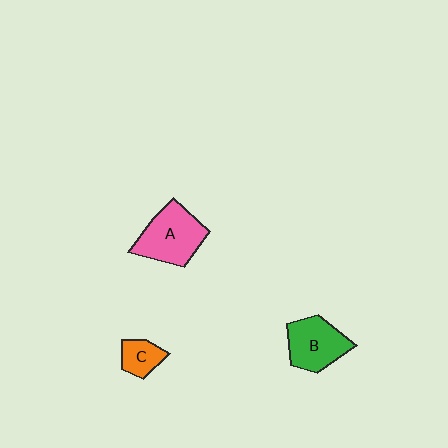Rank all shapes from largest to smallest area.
From largest to smallest: A (pink), B (green), C (orange).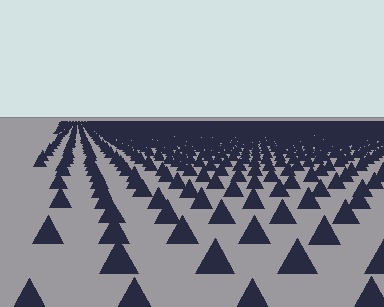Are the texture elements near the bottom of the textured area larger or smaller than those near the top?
Larger. Near the bottom, elements are closer to the viewer and appear at a bigger on-screen size.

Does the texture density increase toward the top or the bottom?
Density increases toward the top.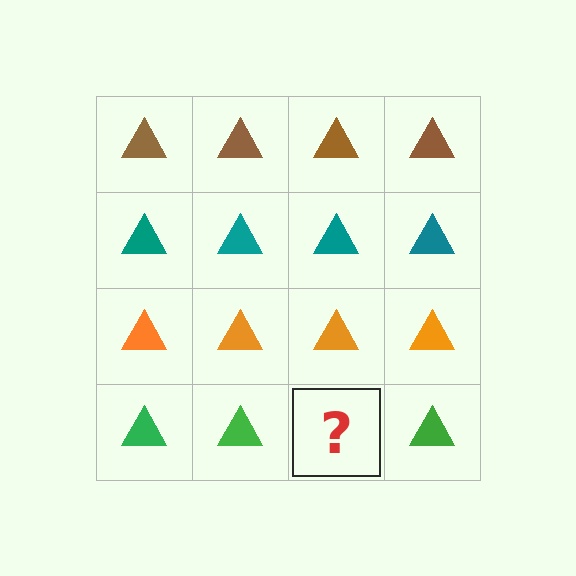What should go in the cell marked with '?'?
The missing cell should contain a green triangle.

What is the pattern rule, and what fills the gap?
The rule is that each row has a consistent color. The gap should be filled with a green triangle.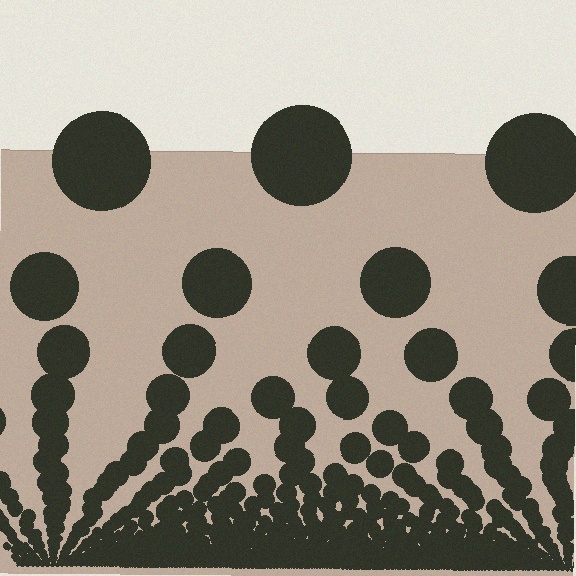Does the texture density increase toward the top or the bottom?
Density increases toward the bottom.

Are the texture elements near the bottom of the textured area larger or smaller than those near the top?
Smaller. The gradient is inverted — elements near the bottom are smaller and denser.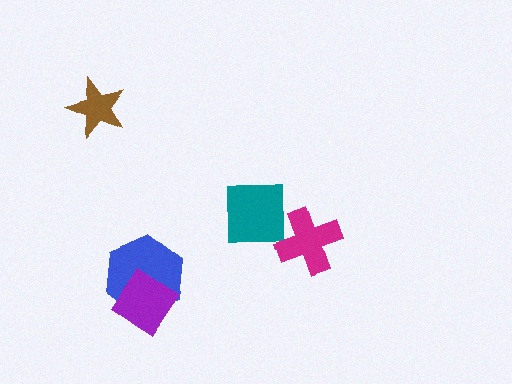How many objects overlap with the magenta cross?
0 objects overlap with the magenta cross.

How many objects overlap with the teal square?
0 objects overlap with the teal square.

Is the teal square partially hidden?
No, no other shape covers it.